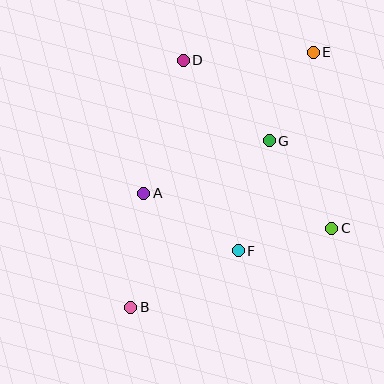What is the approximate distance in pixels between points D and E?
The distance between D and E is approximately 130 pixels.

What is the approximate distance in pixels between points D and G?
The distance between D and G is approximately 118 pixels.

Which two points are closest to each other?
Points C and F are closest to each other.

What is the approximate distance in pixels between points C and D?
The distance between C and D is approximately 225 pixels.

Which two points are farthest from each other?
Points B and E are farthest from each other.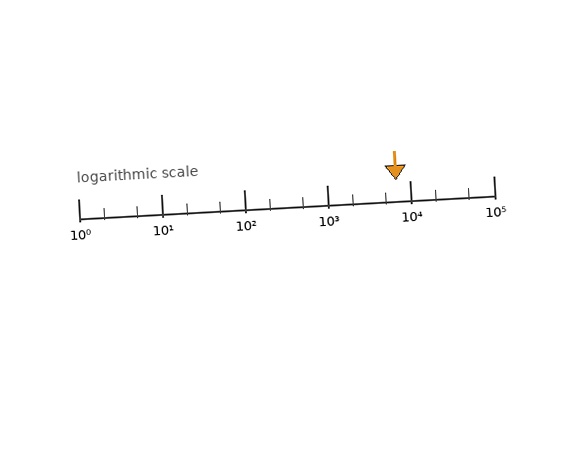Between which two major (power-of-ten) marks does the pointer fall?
The pointer is between 1000 and 10000.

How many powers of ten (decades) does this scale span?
The scale spans 5 decades, from 1 to 100000.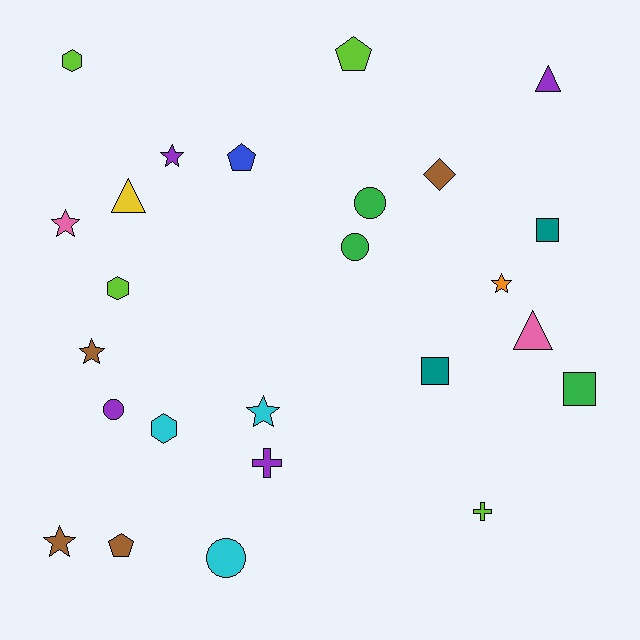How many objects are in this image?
There are 25 objects.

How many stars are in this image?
There are 6 stars.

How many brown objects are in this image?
There are 4 brown objects.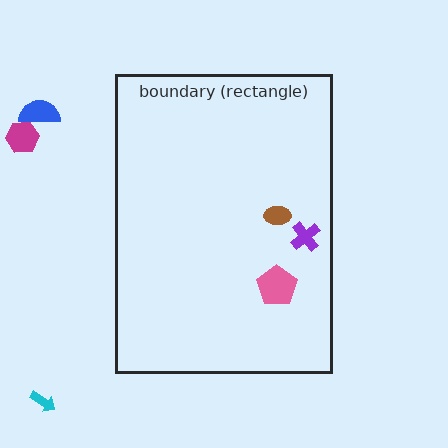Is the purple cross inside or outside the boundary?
Inside.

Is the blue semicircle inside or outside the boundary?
Outside.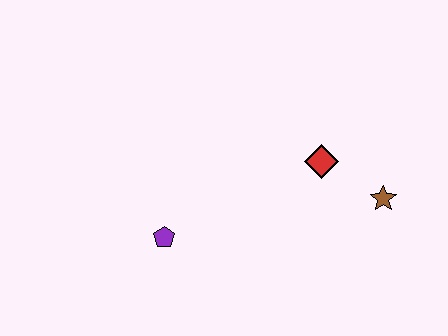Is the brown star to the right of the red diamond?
Yes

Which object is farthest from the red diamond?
The purple pentagon is farthest from the red diamond.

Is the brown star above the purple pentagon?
Yes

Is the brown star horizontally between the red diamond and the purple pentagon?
No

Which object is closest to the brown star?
The red diamond is closest to the brown star.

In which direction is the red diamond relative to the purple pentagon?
The red diamond is to the right of the purple pentagon.